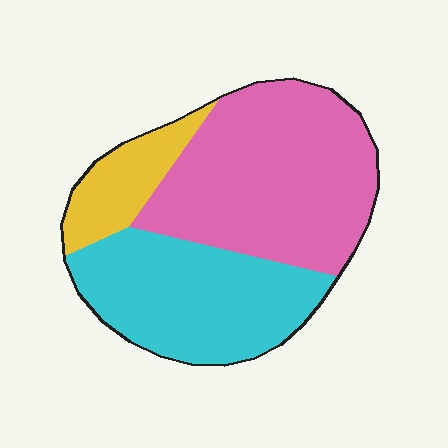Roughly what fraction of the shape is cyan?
Cyan covers 37% of the shape.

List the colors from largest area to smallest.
From largest to smallest: pink, cyan, yellow.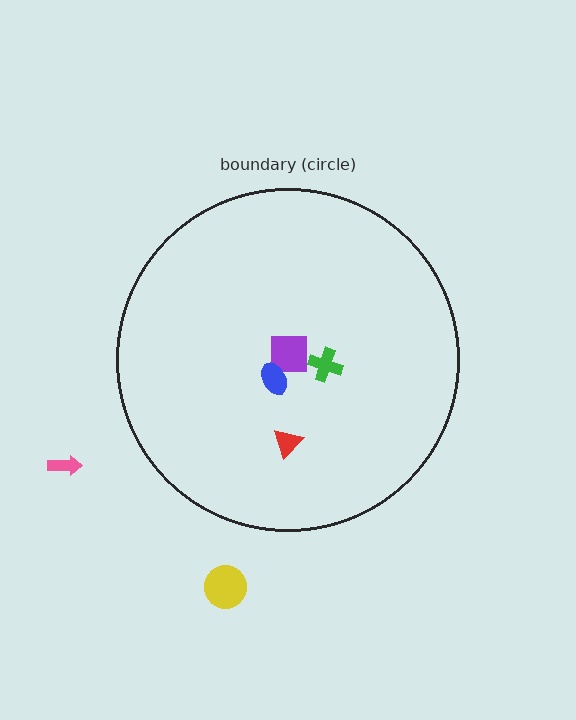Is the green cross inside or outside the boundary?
Inside.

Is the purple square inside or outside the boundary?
Inside.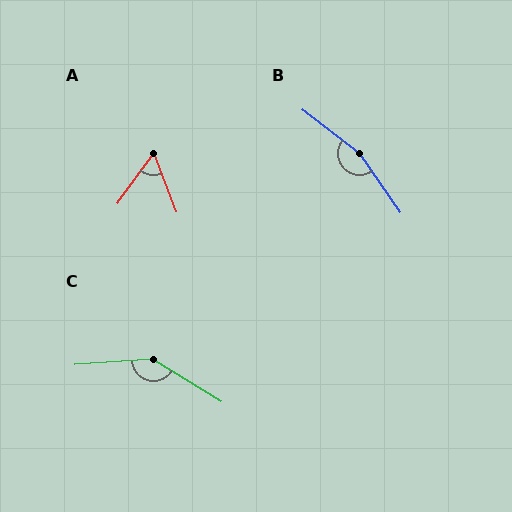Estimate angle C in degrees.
Approximately 144 degrees.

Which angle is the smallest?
A, at approximately 57 degrees.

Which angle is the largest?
B, at approximately 162 degrees.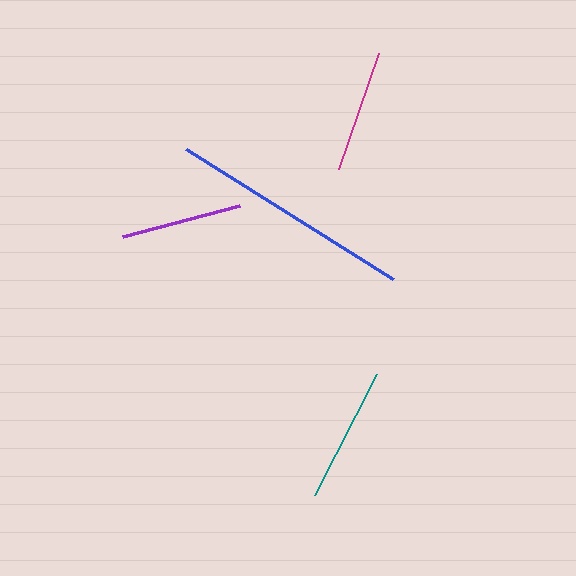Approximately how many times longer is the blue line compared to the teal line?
The blue line is approximately 1.8 times the length of the teal line.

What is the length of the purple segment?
The purple segment is approximately 121 pixels long.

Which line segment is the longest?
The blue line is the longest at approximately 245 pixels.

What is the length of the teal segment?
The teal segment is approximately 136 pixels long.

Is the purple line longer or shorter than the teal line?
The teal line is longer than the purple line.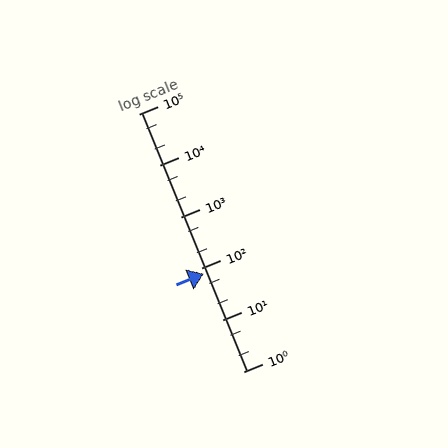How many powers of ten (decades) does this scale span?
The scale spans 5 decades, from 1 to 100000.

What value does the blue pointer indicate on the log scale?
The pointer indicates approximately 80.